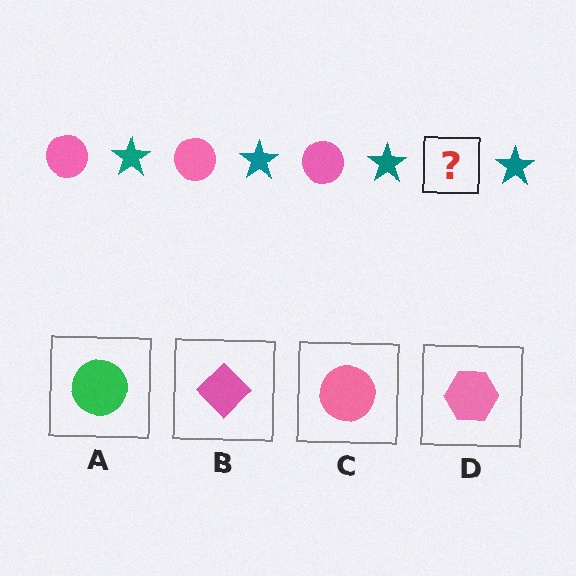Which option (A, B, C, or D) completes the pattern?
C.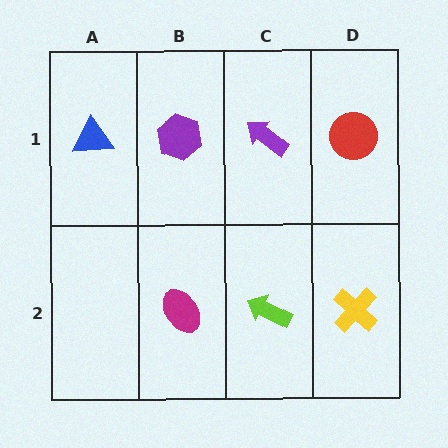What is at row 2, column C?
A lime arrow.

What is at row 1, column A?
A blue triangle.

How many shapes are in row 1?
4 shapes.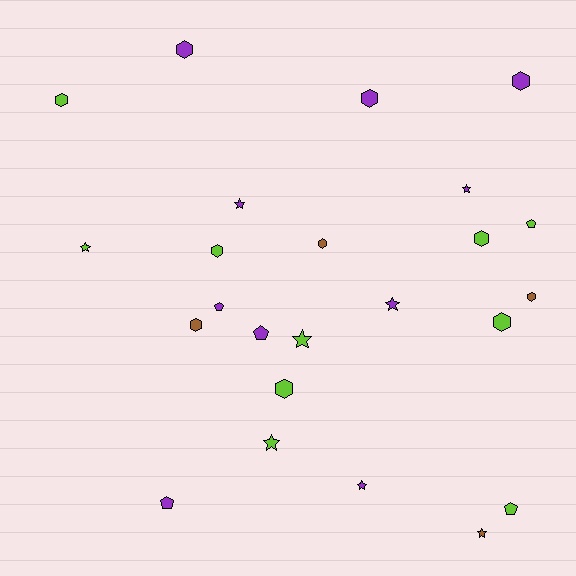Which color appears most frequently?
Lime, with 10 objects.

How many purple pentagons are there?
There are 3 purple pentagons.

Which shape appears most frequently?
Hexagon, with 11 objects.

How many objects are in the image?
There are 24 objects.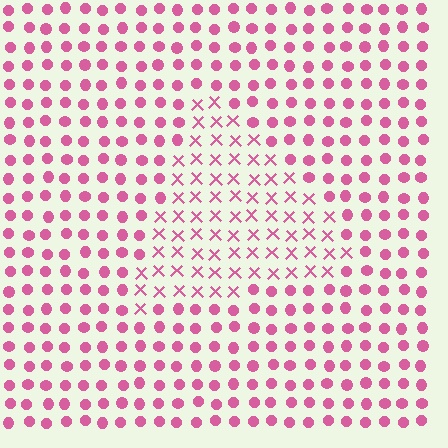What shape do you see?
I see a triangle.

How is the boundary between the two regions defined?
The boundary is defined by a change in element shape: X marks inside vs. circles outside. All elements share the same color and spacing.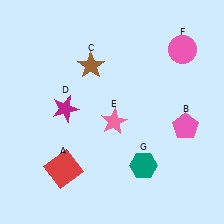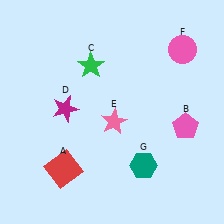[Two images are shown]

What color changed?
The star (C) changed from brown in Image 1 to green in Image 2.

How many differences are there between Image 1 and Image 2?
There is 1 difference between the two images.